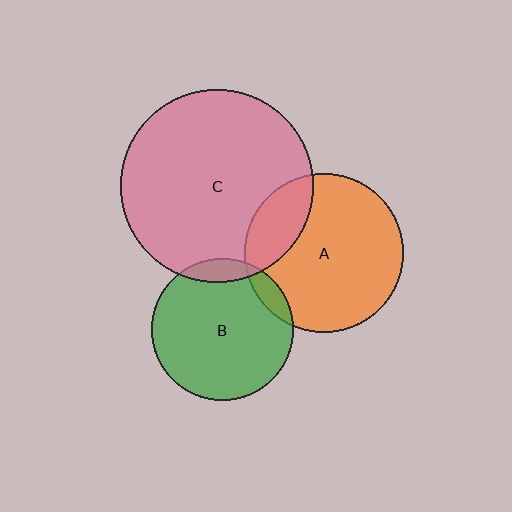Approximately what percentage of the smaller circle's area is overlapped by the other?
Approximately 20%.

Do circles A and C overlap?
Yes.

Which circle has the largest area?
Circle C (pink).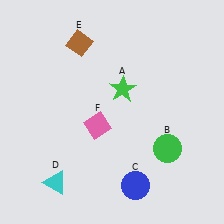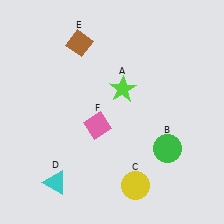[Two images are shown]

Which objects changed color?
A changed from green to lime. C changed from blue to yellow.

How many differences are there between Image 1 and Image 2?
There are 2 differences between the two images.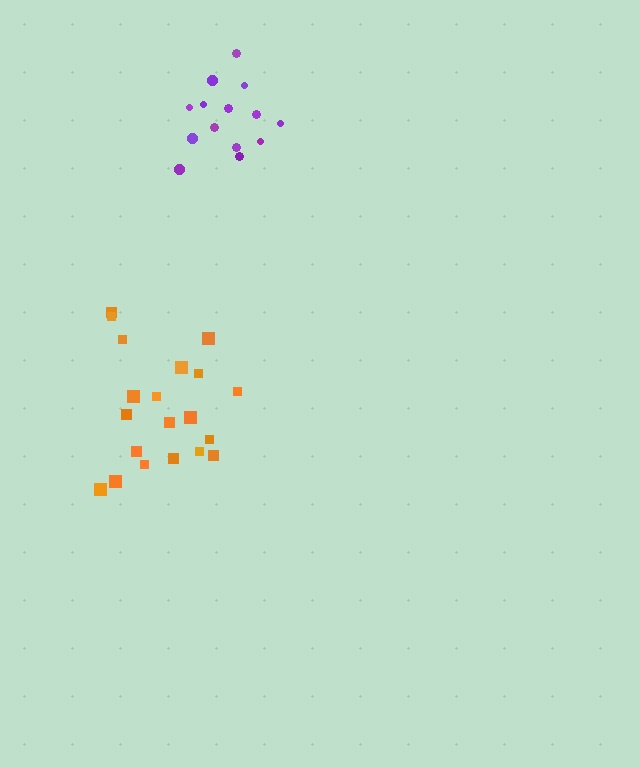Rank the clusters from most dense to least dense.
purple, orange.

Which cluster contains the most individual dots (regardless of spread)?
Orange (20).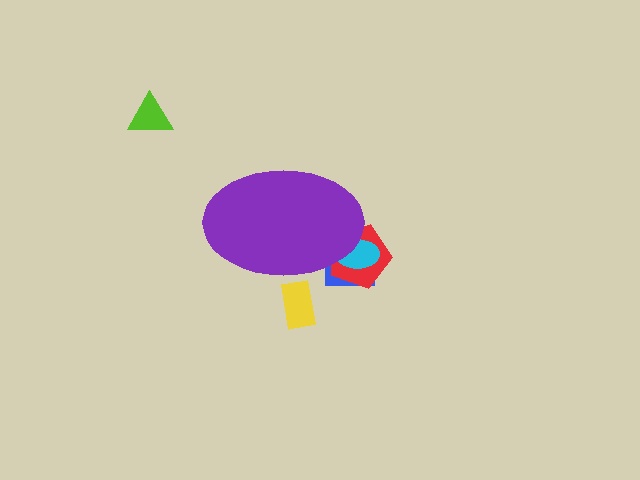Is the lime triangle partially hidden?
No, the lime triangle is fully visible.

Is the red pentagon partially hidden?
Yes, the red pentagon is partially hidden behind the purple ellipse.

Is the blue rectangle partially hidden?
Yes, the blue rectangle is partially hidden behind the purple ellipse.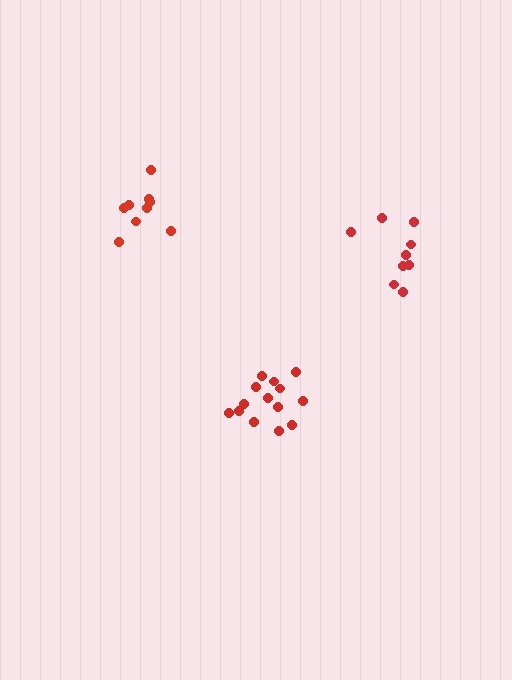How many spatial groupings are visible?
There are 3 spatial groupings.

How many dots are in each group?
Group 1: 9 dots, Group 2: 14 dots, Group 3: 9 dots (32 total).